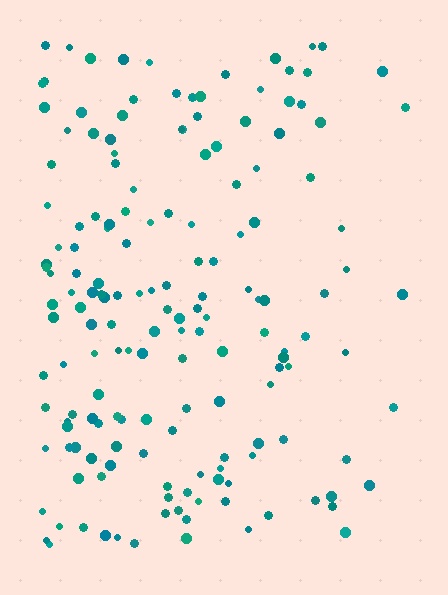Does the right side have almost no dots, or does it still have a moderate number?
Still a moderate number, just noticeably fewer than the left.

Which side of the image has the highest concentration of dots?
The left.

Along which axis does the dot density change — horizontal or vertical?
Horizontal.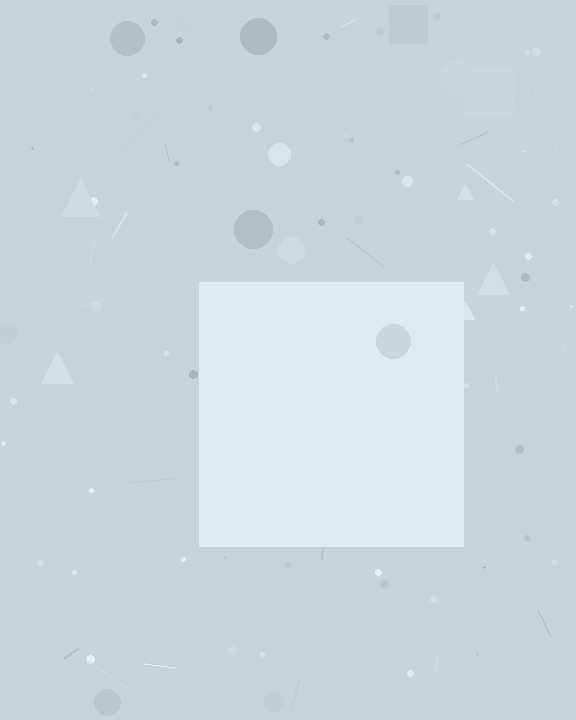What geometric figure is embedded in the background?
A square is embedded in the background.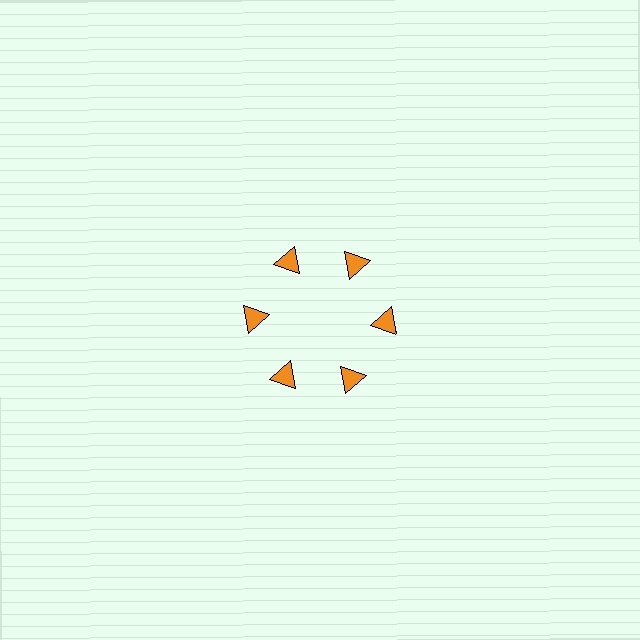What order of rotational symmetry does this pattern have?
This pattern has 6-fold rotational symmetry.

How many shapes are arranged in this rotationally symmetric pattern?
There are 6 shapes, arranged in 6 groups of 1.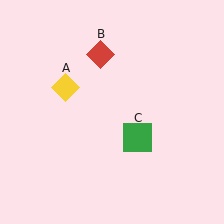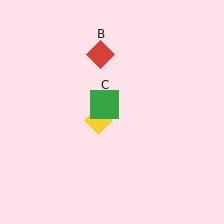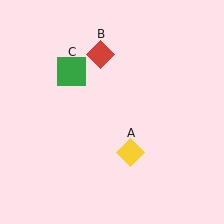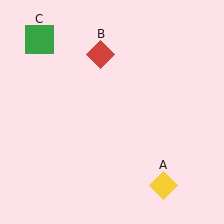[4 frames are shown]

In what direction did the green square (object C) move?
The green square (object C) moved up and to the left.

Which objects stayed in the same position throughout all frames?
Red diamond (object B) remained stationary.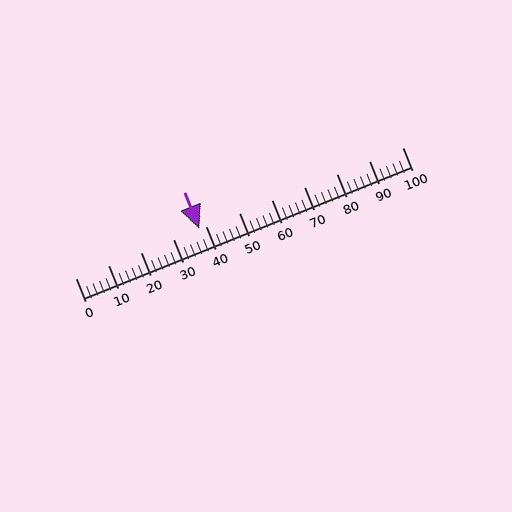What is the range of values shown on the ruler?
The ruler shows values from 0 to 100.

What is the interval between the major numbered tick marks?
The major tick marks are spaced 10 units apart.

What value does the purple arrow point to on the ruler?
The purple arrow points to approximately 38.